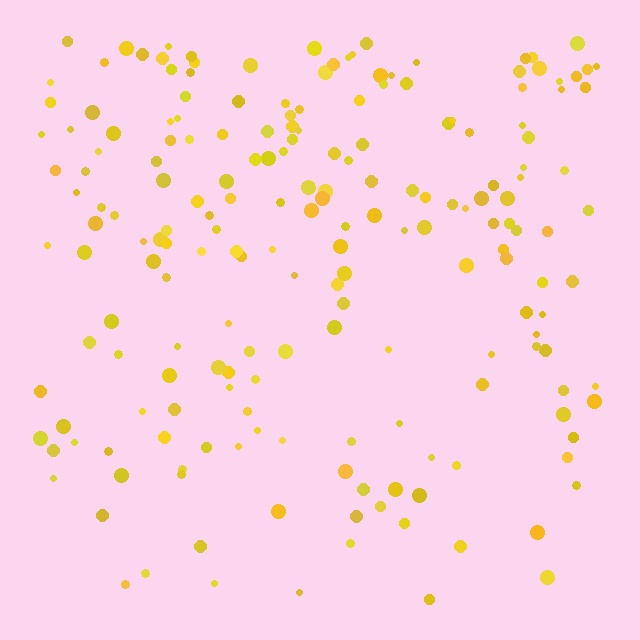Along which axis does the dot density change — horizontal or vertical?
Vertical.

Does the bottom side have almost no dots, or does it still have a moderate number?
Still a moderate number, just noticeably fewer than the top.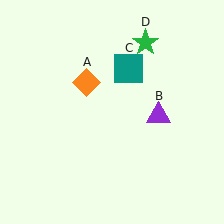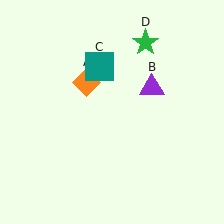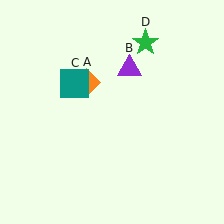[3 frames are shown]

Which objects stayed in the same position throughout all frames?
Orange diamond (object A) and green star (object D) remained stationary.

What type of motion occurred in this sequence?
The purple triangle (object B), teal square (object C) rotated counterclockwise around the center of the scene.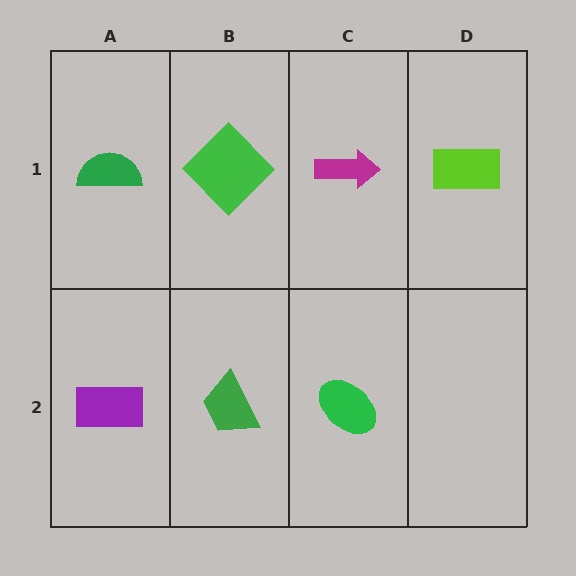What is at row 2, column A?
A purple rectangle.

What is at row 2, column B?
A green trapezoid.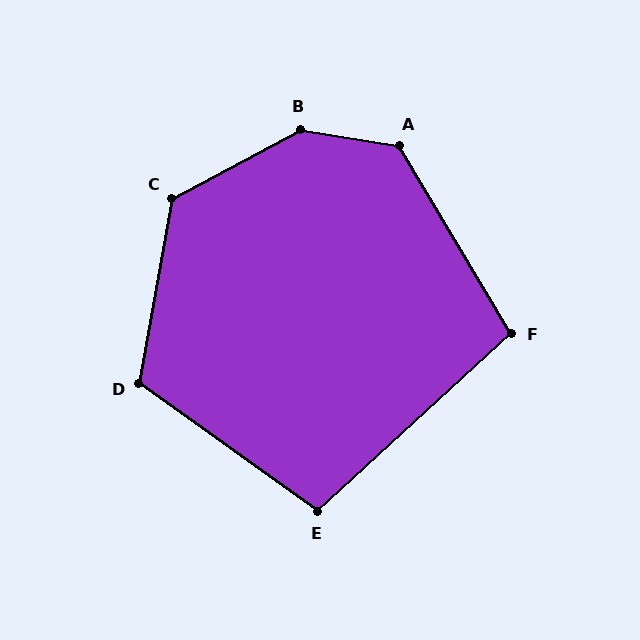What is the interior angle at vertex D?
Approximately 116 degrees (obtuse).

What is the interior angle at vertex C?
Approximately 128 degrees (obtuse).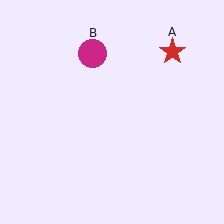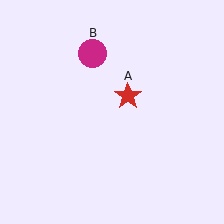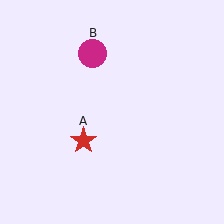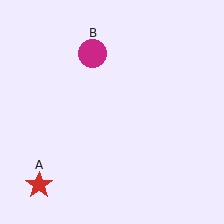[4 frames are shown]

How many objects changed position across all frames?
1 object changed position: red star (object A).